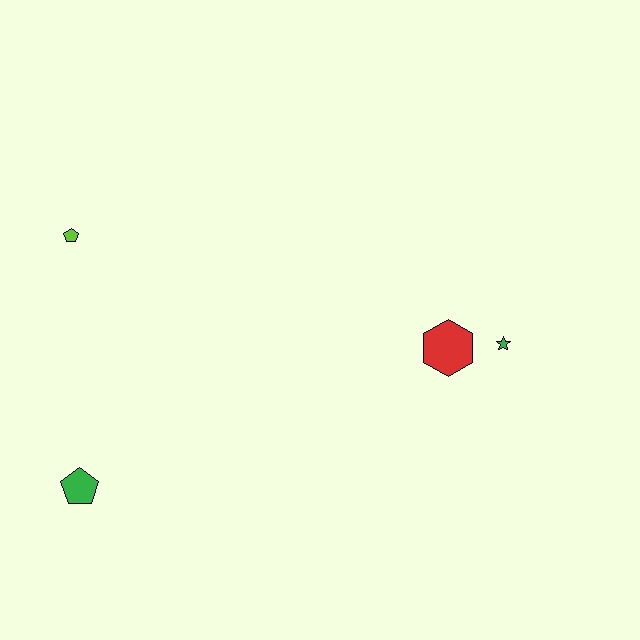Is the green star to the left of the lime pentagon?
No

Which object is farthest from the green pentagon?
The green star is farthest from the green pentagon.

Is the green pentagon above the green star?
No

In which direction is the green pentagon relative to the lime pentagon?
The green pentagon is below the lime pentagon.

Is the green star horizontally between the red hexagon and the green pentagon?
No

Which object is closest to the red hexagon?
The green star is closest to the red hexagon.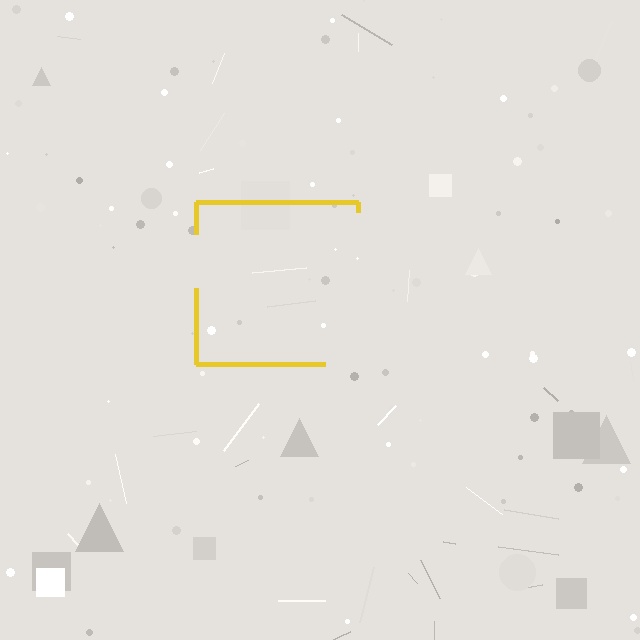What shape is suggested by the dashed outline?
The dashed outline suggests a square.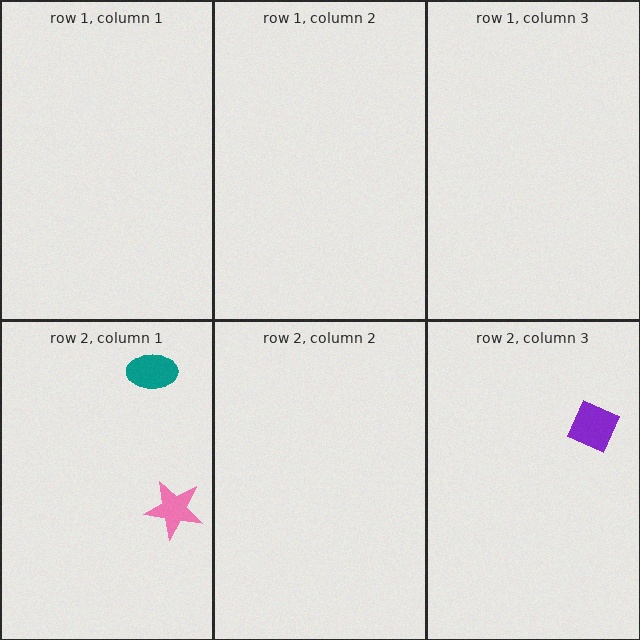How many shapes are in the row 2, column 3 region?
1.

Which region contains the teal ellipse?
The row 2, column 1 region.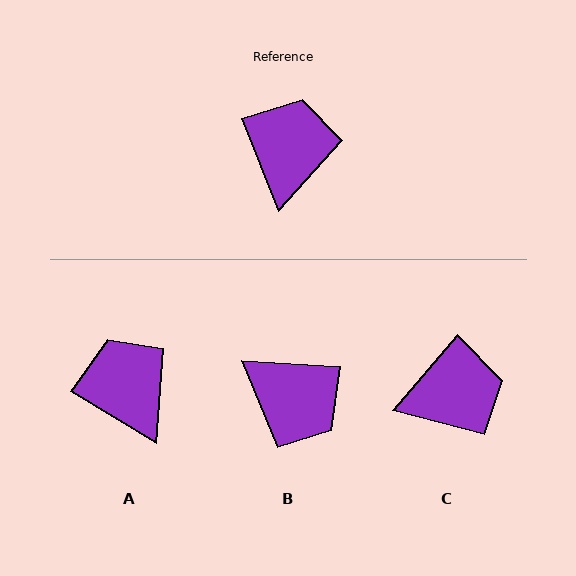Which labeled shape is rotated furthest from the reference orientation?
B, about 116 degrees away.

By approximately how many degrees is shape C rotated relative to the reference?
Approximately 62 degrees clockwise.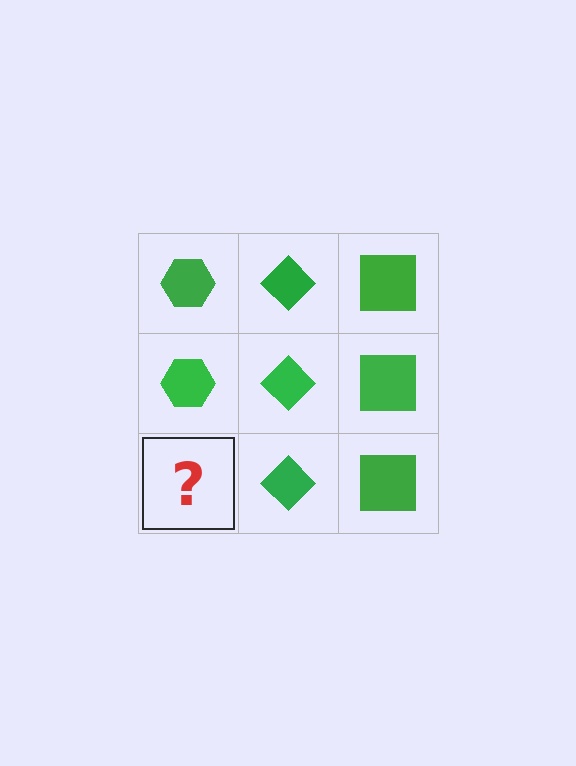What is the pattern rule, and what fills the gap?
The rule is that each column has a consistent shape. The gap should be filled with a green hexagon.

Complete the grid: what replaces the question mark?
The question mark should be replaced with a green hexagon.